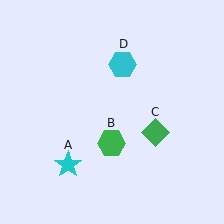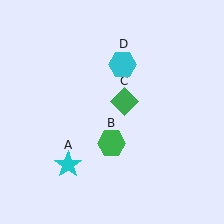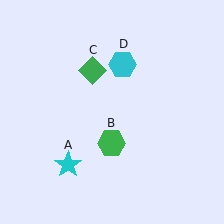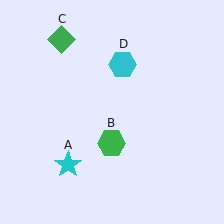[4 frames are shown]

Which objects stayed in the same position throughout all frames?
Cyan star (object A) and green hexagon (object B) and cyan hexagon (object D) remained stationary.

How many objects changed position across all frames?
1 object changed position: green diamond (object C).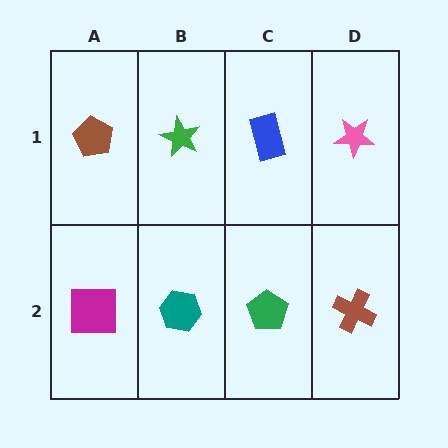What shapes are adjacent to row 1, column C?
A green pentagon (row 2, column C), a green star (row 1, column B), a pink star (row 1, column D).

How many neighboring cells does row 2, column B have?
3.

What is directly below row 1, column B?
A teal hexagon.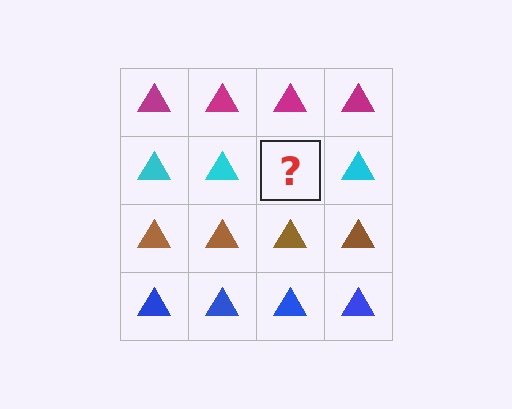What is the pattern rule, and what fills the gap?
The rule is that each row has a consistent color. The gap should be filled with a cyan triangle.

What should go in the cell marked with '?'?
The missing cell should contain a cyan triangle.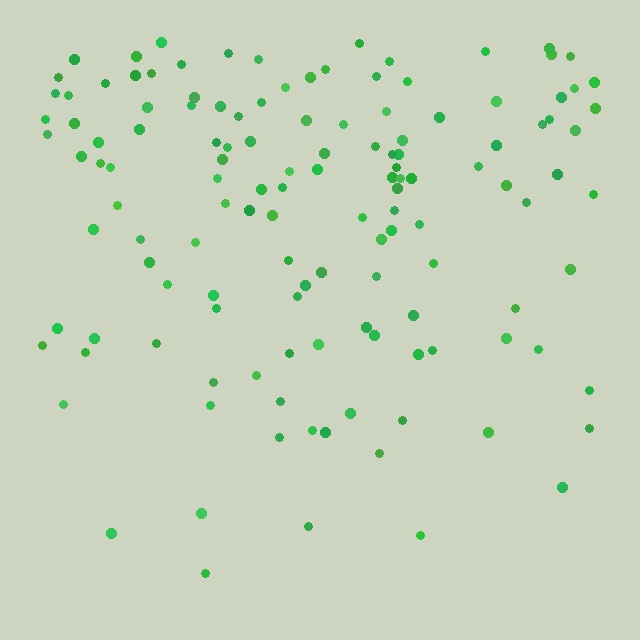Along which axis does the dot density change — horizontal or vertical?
Vertical.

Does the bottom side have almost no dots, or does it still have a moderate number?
Still a moderate number, just noticeably fewer than the top.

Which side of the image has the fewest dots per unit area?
The bottom.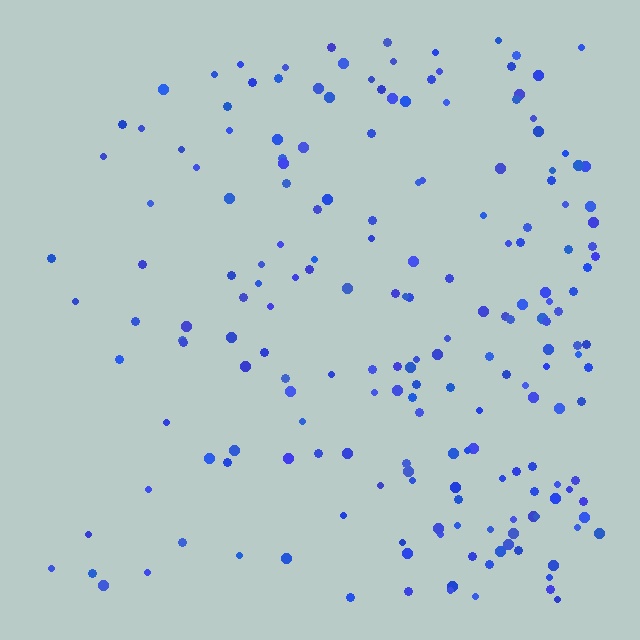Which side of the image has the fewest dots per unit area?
The left.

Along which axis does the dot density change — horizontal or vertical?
Horizontal.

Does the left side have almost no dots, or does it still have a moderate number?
Still a moderate number, just noticeably fewer than the right.